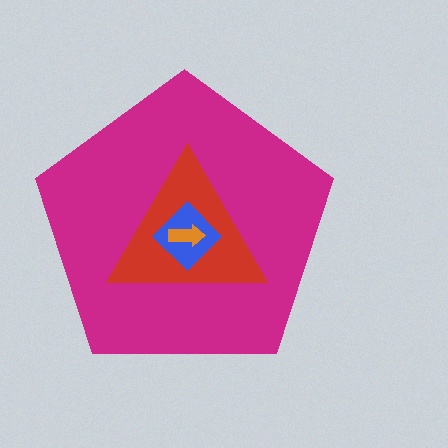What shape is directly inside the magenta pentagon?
The red triangle.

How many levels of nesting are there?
4.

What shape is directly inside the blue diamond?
The orange arrow.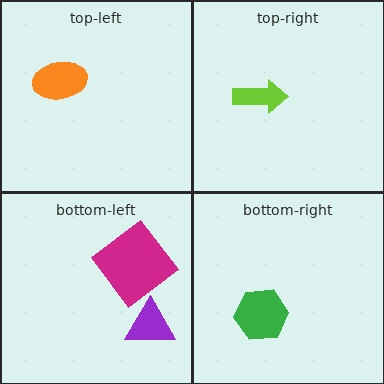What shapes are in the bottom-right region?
The green hexagon.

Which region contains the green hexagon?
The bottom-right region.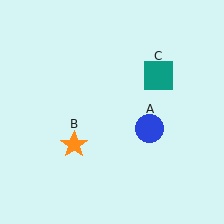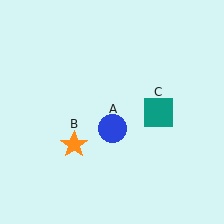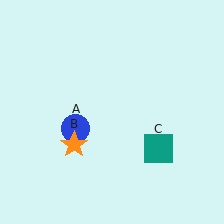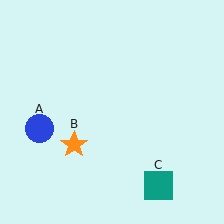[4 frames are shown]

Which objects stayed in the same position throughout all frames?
Orange star (object B) remained stationary.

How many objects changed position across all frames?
2 objects changed position: blue circle (object A), teal square (object C).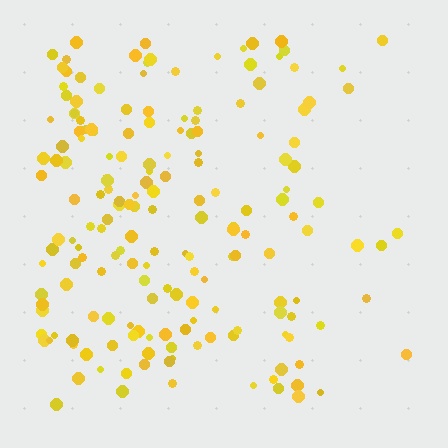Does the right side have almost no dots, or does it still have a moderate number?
Still a moderate number, just noticeably fewer than the left.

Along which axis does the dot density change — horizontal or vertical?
Horizontal.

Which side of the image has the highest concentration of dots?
The left.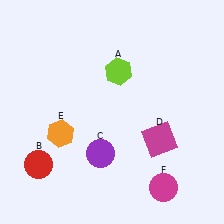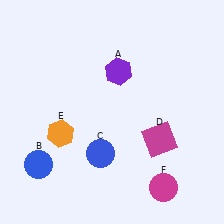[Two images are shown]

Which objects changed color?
A changed from lime to purple. B changed from red to blue. C changed from purple to blue.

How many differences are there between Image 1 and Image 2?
There are 3 differences between the two images.